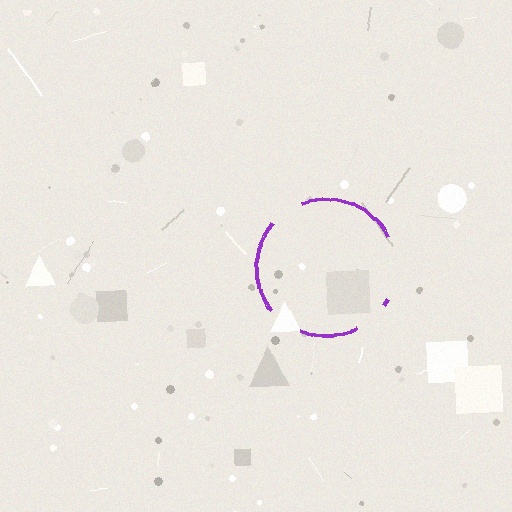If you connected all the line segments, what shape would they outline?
They would outline a circle.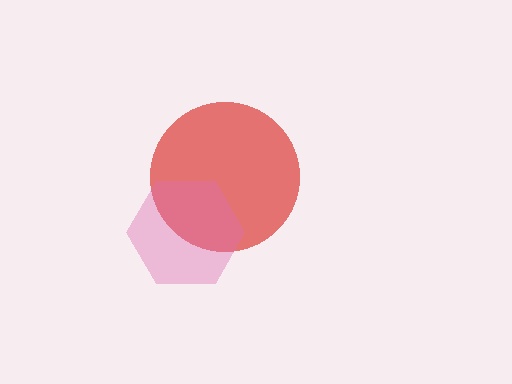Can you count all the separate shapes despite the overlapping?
Yes, there are 2 separate shapes.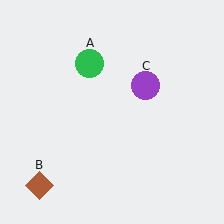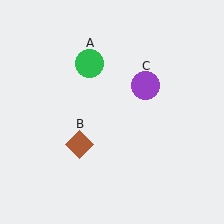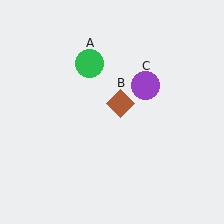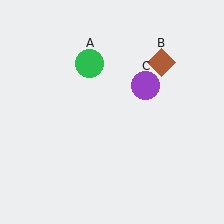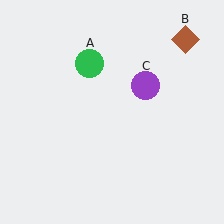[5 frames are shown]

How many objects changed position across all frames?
1 object changed position: brown diamond (object B).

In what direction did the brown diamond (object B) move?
The brown diamond (object B) moved up and to the right.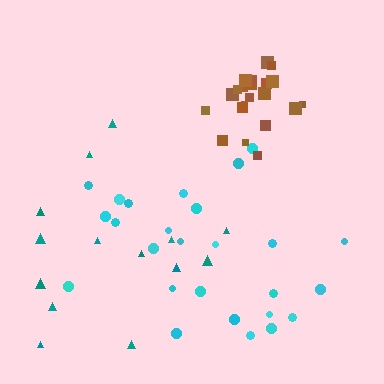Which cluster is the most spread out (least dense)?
Teal.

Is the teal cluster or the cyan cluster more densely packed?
Cyan.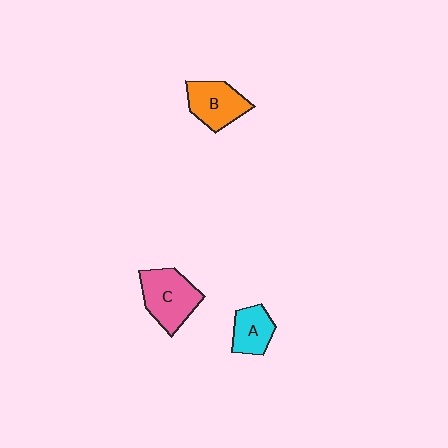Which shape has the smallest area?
Shape A (cyan).